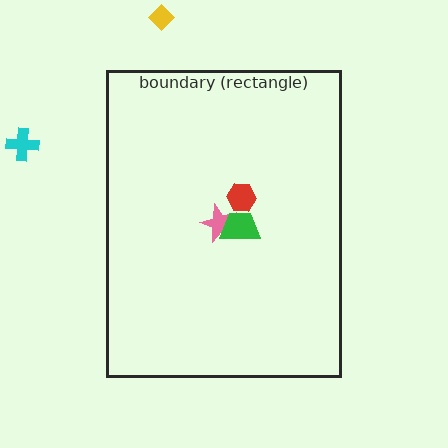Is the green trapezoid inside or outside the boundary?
Inside.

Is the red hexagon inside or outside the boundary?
Inside.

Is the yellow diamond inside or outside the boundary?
Outside.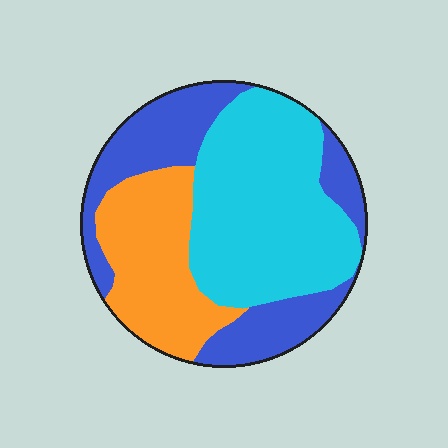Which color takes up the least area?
Orange, at roughly 25%.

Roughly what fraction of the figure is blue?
Blue covers about 30% of the figure.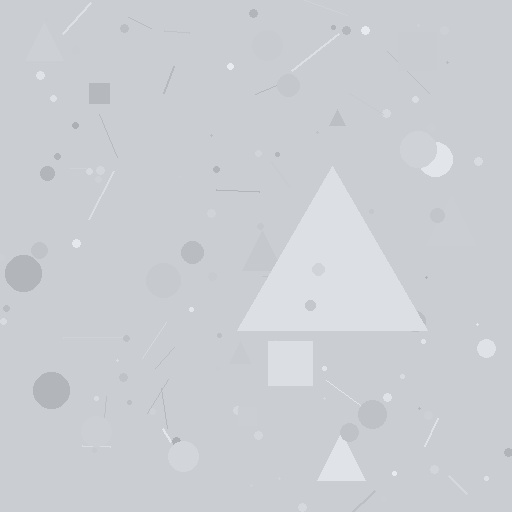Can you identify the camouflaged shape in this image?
The camouflaged shape is a triangle.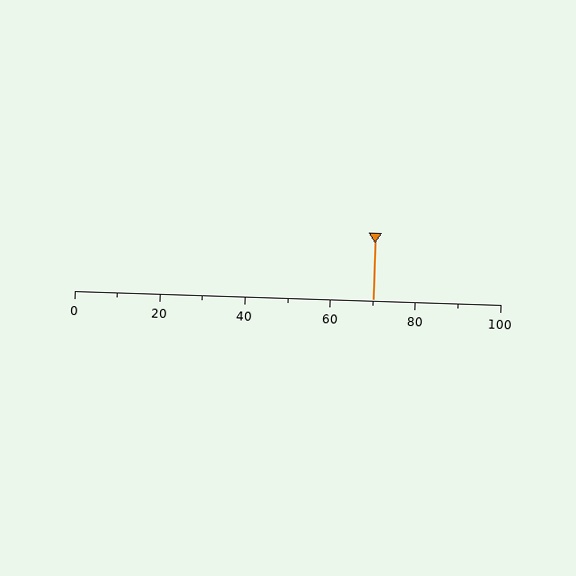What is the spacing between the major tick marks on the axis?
The major ticks are spaced 20 apart.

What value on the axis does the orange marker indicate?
The marker indicates approximately 70.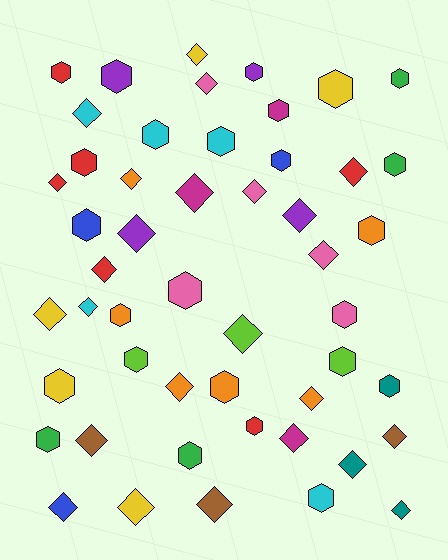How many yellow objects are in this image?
There are 5 yellow objects.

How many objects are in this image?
There are 50 objects.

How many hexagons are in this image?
There are 25 hexagons.